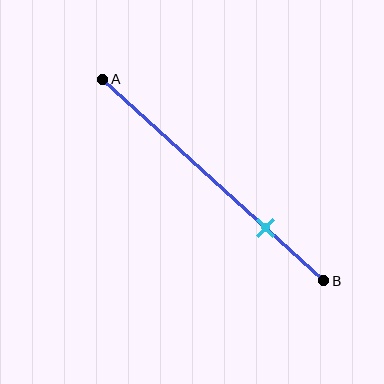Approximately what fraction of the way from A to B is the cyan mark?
The cyan mark is approximately 75% of the way from A to B.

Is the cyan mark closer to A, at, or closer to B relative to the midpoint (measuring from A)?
The cyan mark is closer to point B than the midpoint of segment AB.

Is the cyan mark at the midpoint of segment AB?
No, the mark is at about 75% from A, not at the 50% midpoint.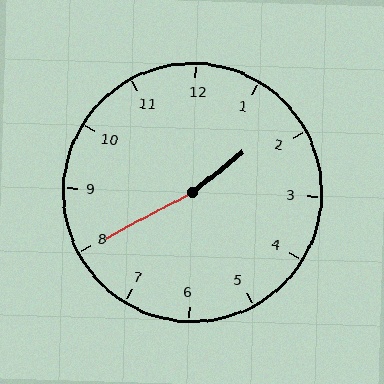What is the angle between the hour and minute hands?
Approximately 170 degrees.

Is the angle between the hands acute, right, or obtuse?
It is obtuse.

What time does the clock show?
1:40.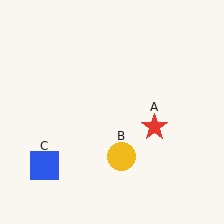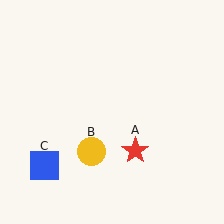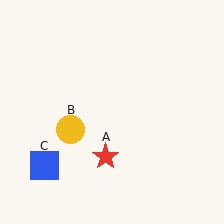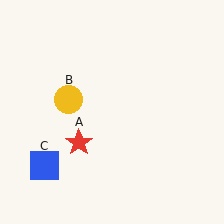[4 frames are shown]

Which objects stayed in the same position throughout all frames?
Blue square (object C) remained stationary.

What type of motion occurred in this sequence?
The red star (object A), yellow circle (object B) rotated clockwise around the center of the scene.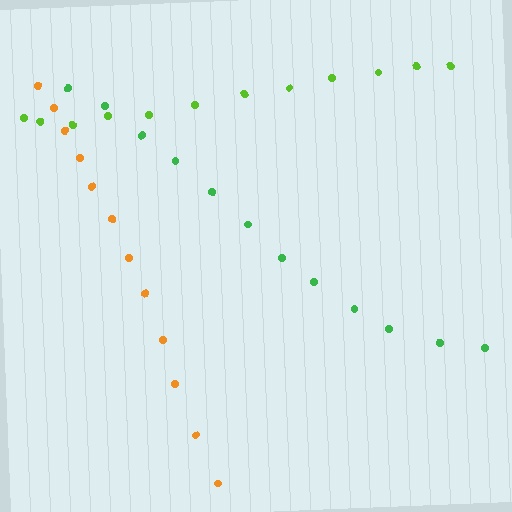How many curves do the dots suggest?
There are 3 distinct paths.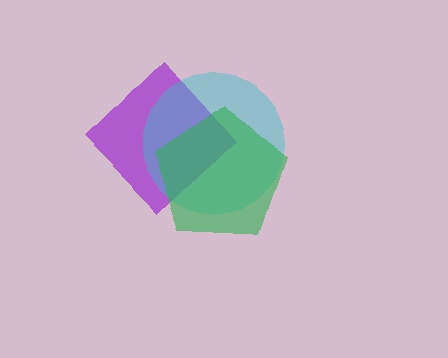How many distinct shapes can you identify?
There are 3 distinct shapes: a purple diamond, a cyan circle, a green pentagon.